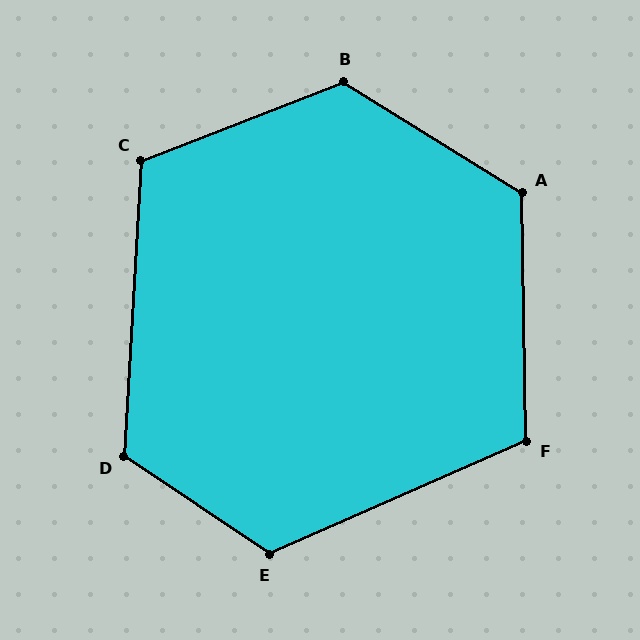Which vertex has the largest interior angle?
B, at approximately 127 degrees.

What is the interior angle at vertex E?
Approximately 123 degrees (obtuse).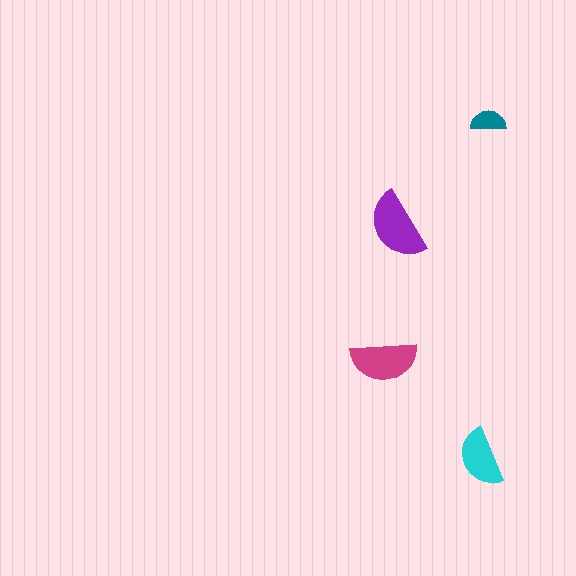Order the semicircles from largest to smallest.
the purple one, the magenta one, the cyan one, the teal one.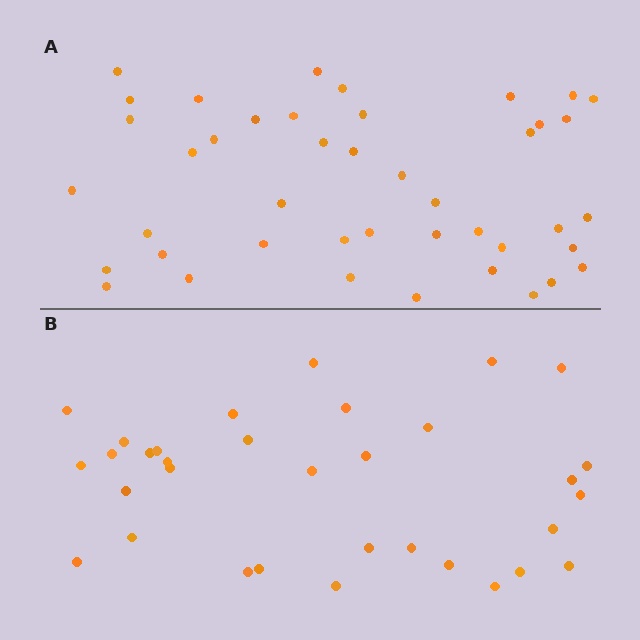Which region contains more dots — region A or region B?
Region A (the top region) has more dots.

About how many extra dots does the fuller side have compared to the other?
Region A has roughly 10 or so more dots than region B.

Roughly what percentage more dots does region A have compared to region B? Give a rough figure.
About 30% more.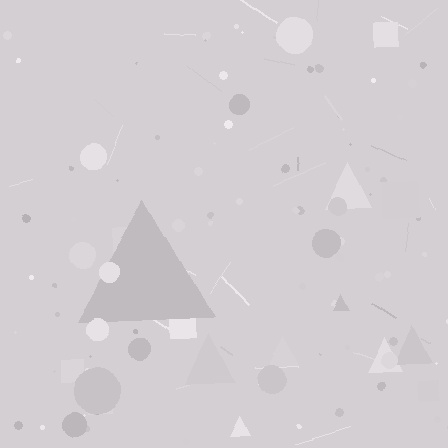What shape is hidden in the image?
A triangle is hidden in the image.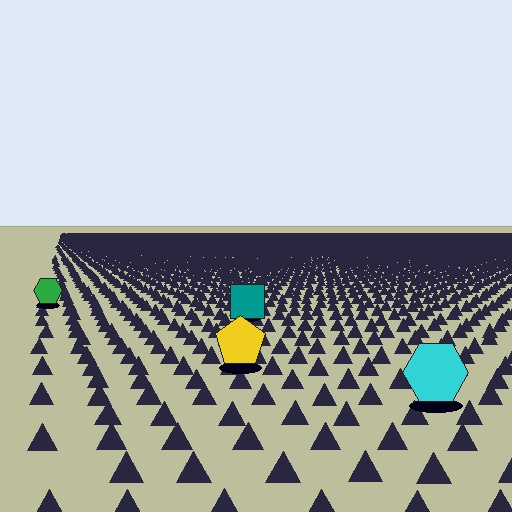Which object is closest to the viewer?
The cyan hexagon is closest. The texture marks near it are larger and more spread out.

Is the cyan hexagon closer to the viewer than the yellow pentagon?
Yes. The cyan hexagon is closer — you can tell from the texture gradient: the ground texture is coarser near it.